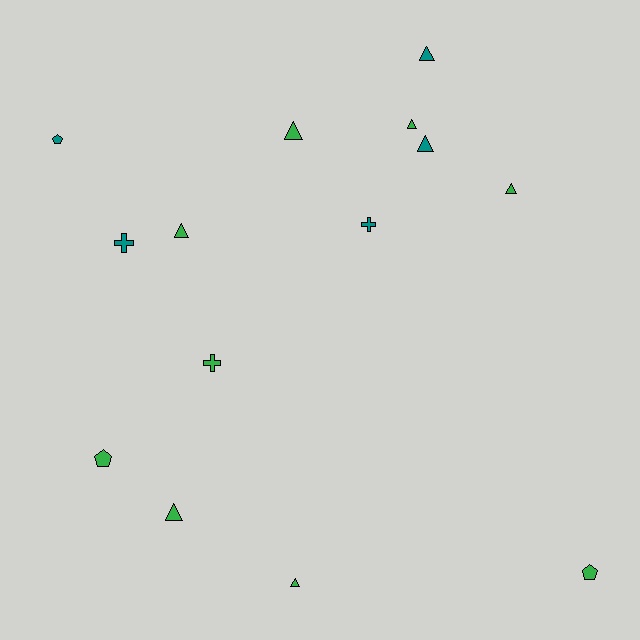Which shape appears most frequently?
Triangle, with 8 objects.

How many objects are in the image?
There are 14 objects.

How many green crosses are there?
There is 1 green cross.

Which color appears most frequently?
Green, with 9 objects.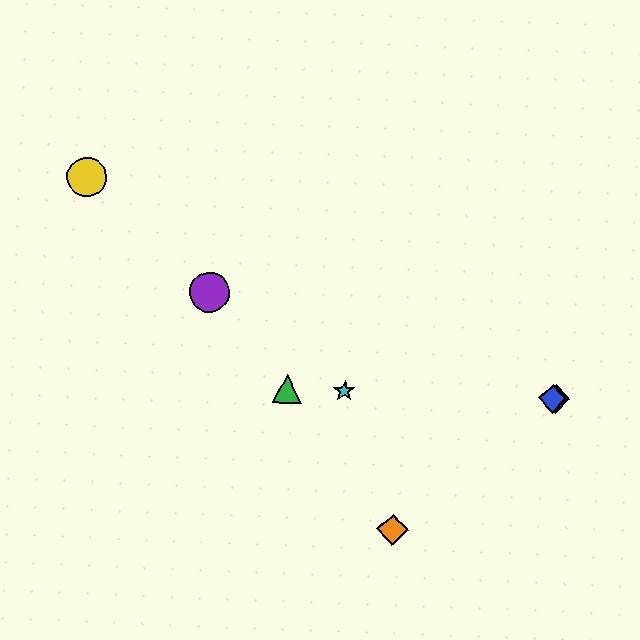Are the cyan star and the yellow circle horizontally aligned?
No, the cyan star is at y≈391 and the yellow circle is at y≈177.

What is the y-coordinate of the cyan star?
The cyan star is at y≈391.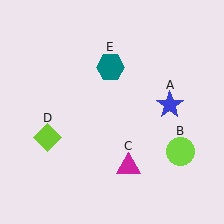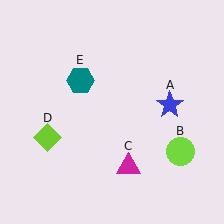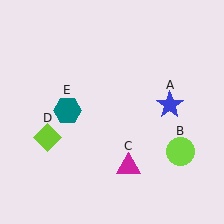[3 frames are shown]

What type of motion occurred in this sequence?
The teal hexagon (object E) rotated counterclockwise around the center of the scene.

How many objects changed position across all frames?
1 object changed position: teal hexagon (object E).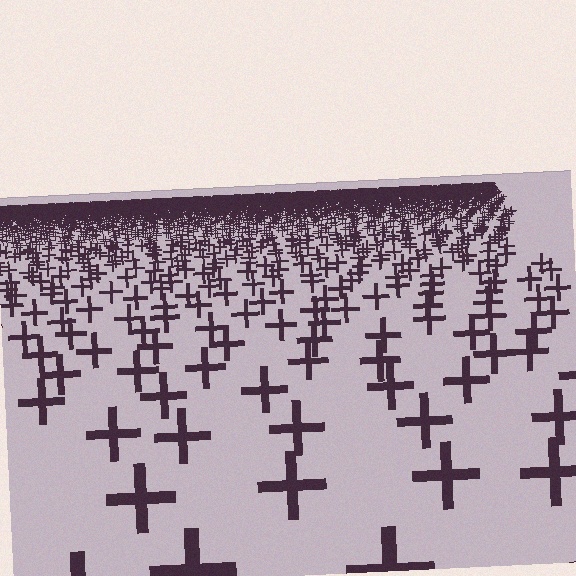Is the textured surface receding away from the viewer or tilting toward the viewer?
The surface is receding away from the viewer. Texture elements get smaller and denser toward the top.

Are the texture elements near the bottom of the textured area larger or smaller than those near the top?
Larger. Near the bottom, elements are closer to the viewer and appear at a bigger on-screen size.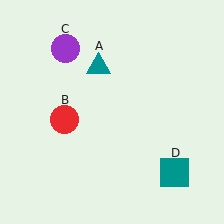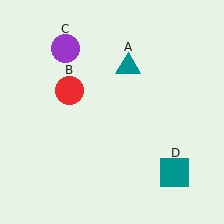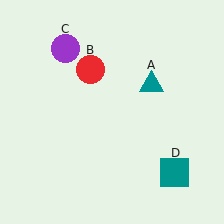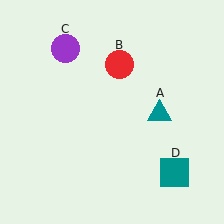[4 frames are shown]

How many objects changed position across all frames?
2 objects changed position: teal triangle (object A), red circle (object B).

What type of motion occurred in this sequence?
The teal triangle (object A), red circle (object B) rotated clockwise around the center of the scene.